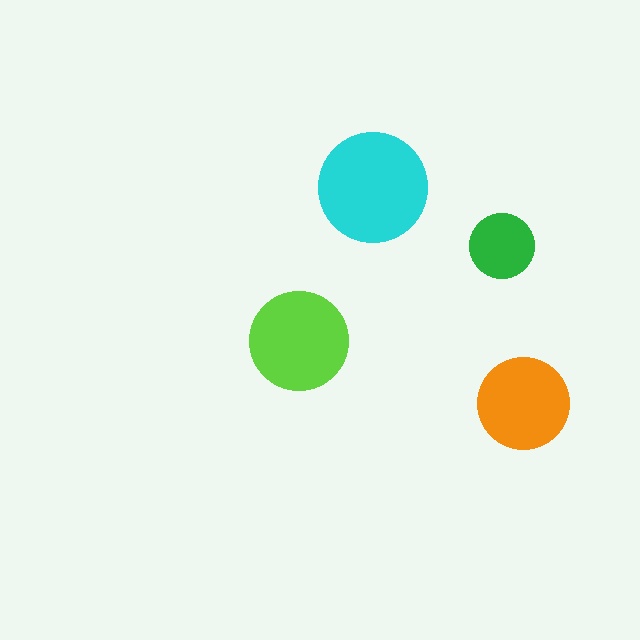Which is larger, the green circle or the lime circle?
The lime one.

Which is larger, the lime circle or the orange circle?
The lime one.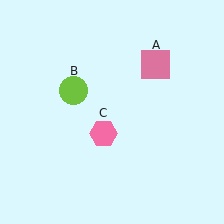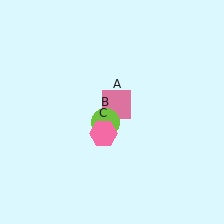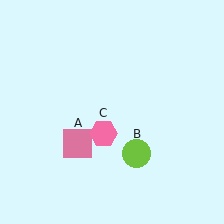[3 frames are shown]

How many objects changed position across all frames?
2 objects changed position: pink square (object A), lime circle (object B).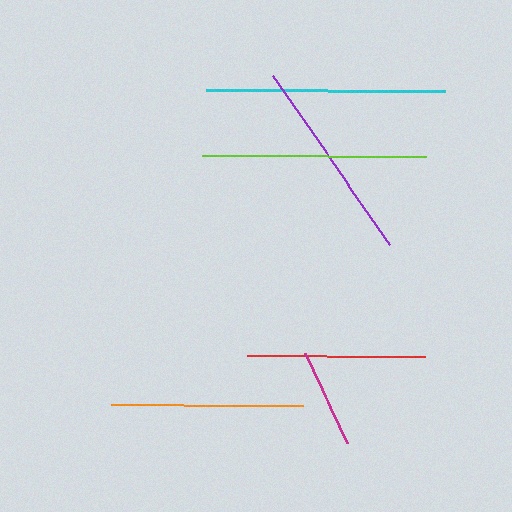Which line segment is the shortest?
The magenta line is the shortest at approximately 99 pixels.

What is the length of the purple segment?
The purple segment is approximately 205 pixels long.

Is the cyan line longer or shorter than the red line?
The cyan line is longer than the red line.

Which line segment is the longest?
The cyan line is the longest at approximately 238 pixels.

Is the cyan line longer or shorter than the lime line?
The cyan line is longer than the lime line.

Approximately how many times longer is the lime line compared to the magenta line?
The lime line is approximately 2.3 times the length of the magenta line.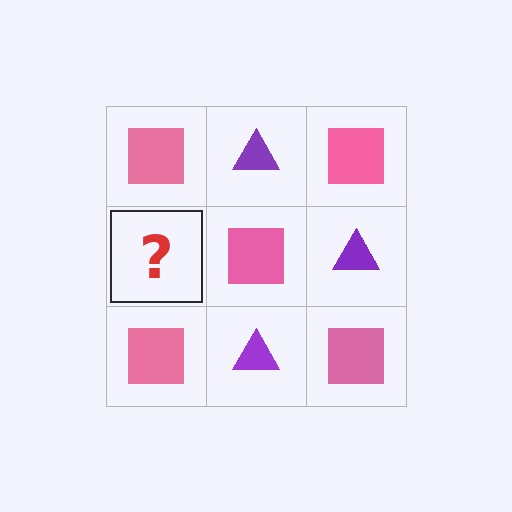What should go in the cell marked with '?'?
The missing cell should contain a purple triangle.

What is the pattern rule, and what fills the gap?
The rule is that it alternates pink square and purple triangle in a checkerboard pattern. The gap should be filled with a purple triangle.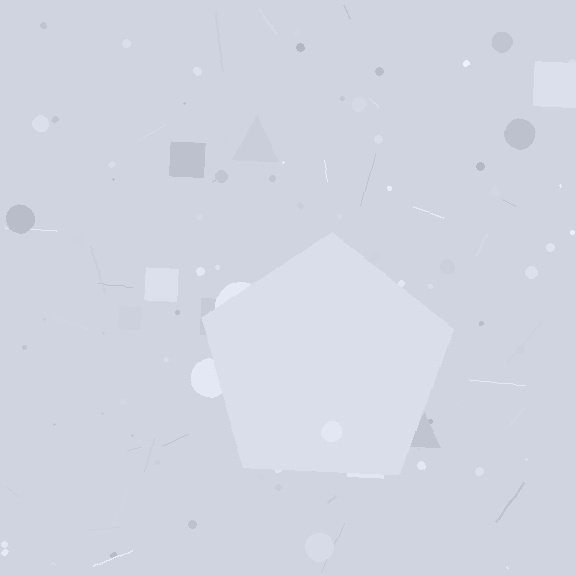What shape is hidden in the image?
A pentagon is hidden in the image.